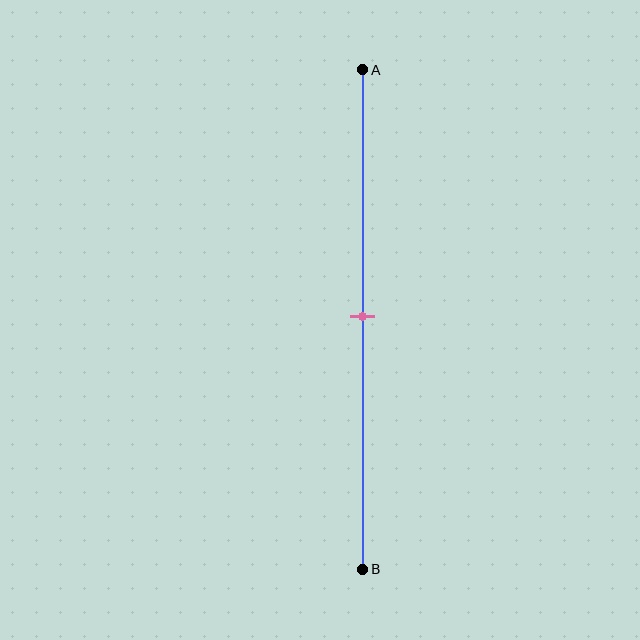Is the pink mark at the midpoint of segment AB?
Yes, the mark is approximately at the midpoint.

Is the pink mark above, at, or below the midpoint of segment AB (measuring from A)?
The pink mark is approximately at the midpoint of segment AB.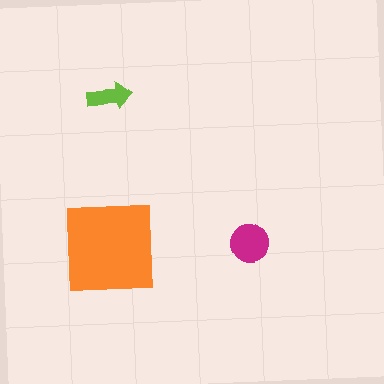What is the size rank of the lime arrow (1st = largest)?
3rd.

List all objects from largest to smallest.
The orange square, the magenta circle, the lime arrow.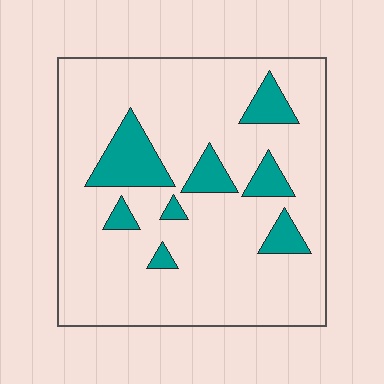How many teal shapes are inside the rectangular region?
8.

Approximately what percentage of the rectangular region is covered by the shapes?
Approximately 15%.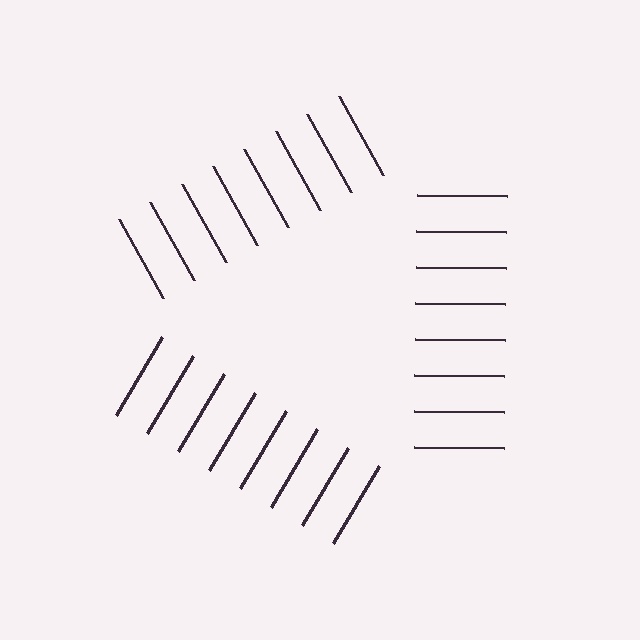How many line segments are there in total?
24 — 8 along each of the 3 edges.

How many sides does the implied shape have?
3 sides — the line-ends trace a triangle.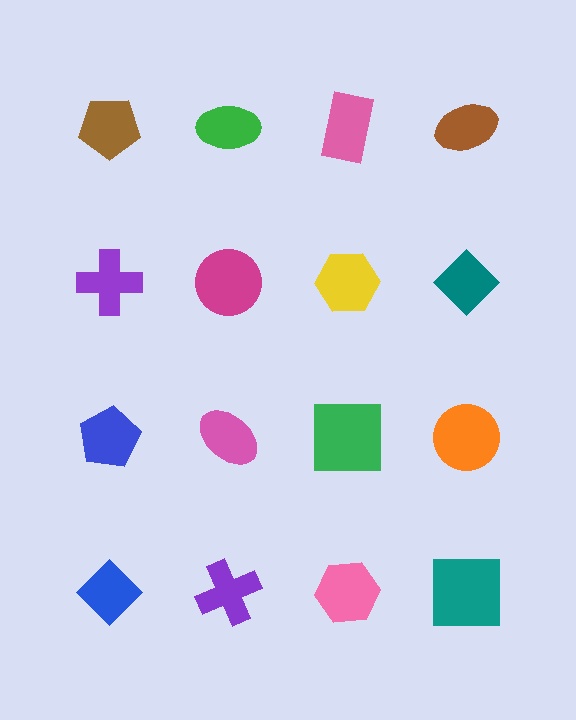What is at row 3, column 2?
A pink ellipse.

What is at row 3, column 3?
A green square.